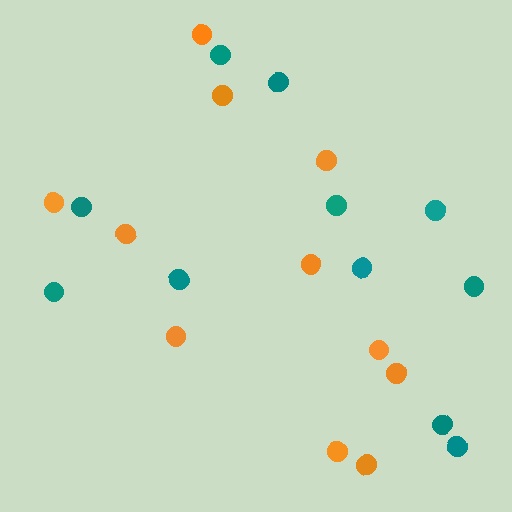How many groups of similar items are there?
There are 2 groups: one group of teal circles (11) and one group of orange circles (11).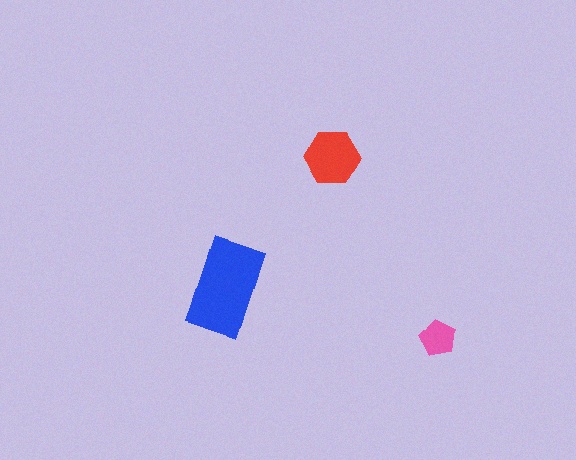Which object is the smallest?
The pink pentagon.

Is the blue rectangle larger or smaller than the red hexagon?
Larger.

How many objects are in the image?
There are 3 objects in the image.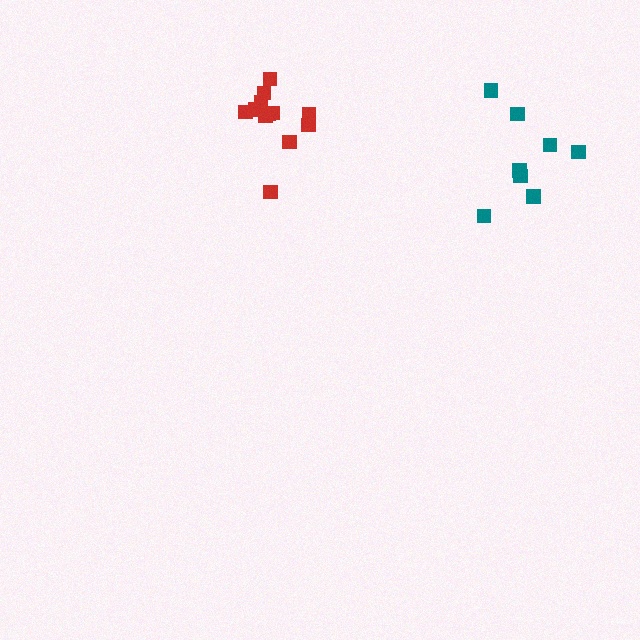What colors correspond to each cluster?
The clusters are colored: red, teal.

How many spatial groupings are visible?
There are 2 spatial groupings.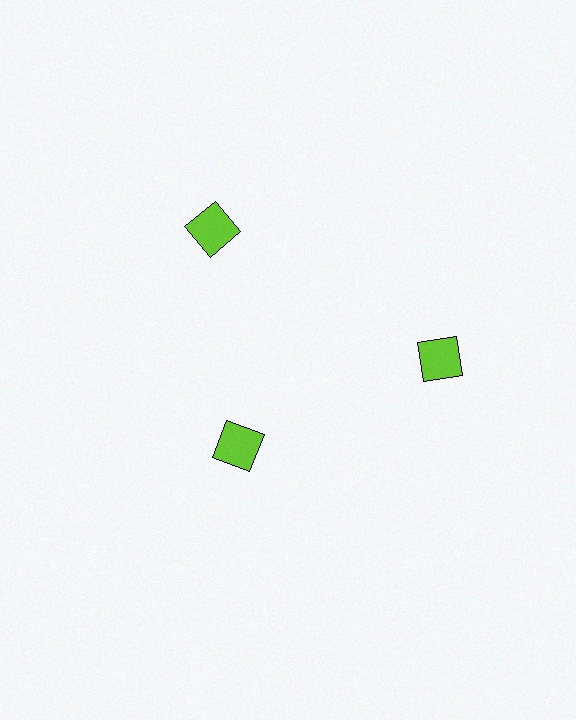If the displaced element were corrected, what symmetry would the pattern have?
It would have 3-fold rotational symmetry — the pattern would map onto itself every 120 degrees.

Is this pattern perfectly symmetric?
No. The 3 lime squares are arranged in a ring, but one element near the 7 o'clock position is pulled inward toward the center, breaking the 3-fold rotational symmetry.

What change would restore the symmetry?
The symmetry would be restored by moving it outward, back onto the ring so that all 3 squares sit at equal angles and equal distance from the center.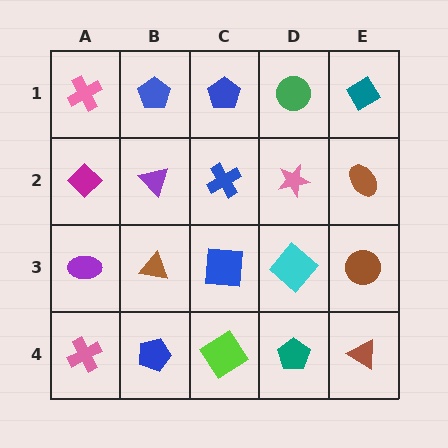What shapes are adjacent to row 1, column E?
A brown ellipse (row 2, column E), a green circle (row 1, column D).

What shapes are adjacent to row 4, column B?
A brown triangle (row 3, column B), a pink cross (row 4, column A), a lime diamond (row 4, column C).